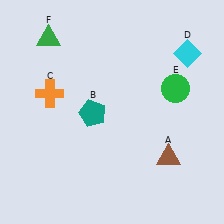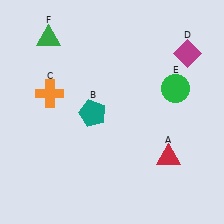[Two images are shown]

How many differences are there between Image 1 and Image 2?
There are 2 differences between the two images.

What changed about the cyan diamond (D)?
In Image 1, D is cyan. In Image 2, it changed to magenta.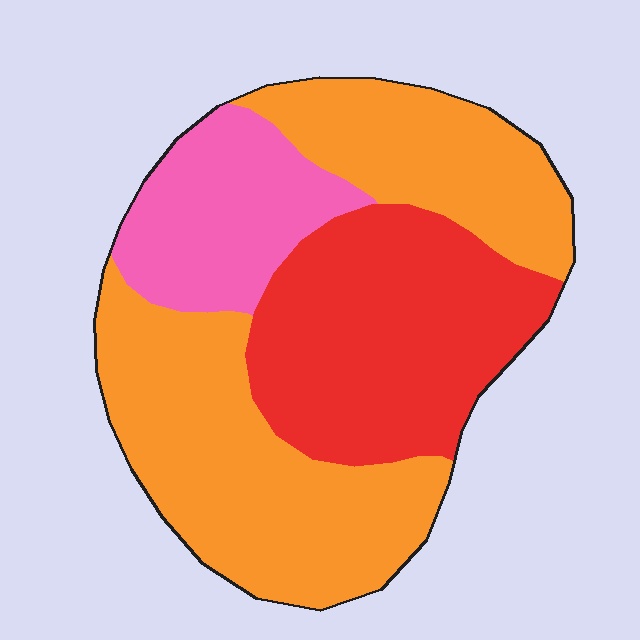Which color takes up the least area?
Pink, at roughly 15%.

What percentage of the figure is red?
Red covers roughly 30% of the figure.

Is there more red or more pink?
Red.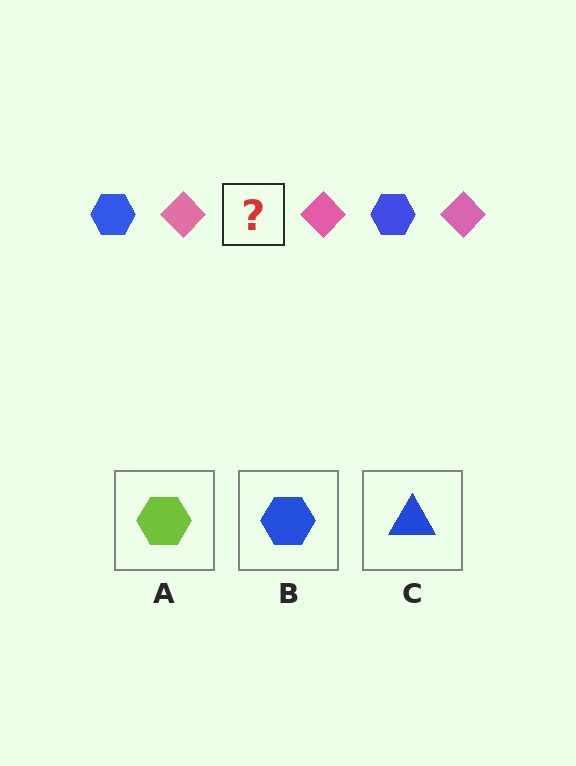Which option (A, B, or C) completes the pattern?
B.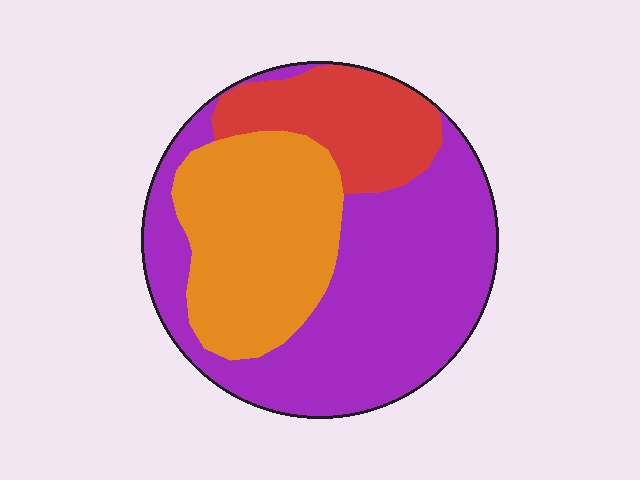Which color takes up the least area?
Red, at roughly 20%.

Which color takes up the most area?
Purple, at roughly 50%.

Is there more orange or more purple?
Purple.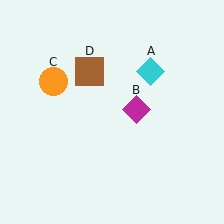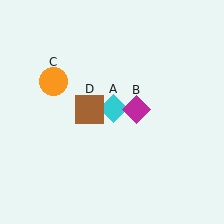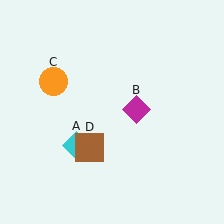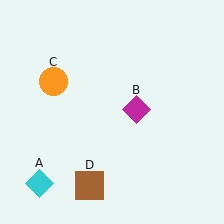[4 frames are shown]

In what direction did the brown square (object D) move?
The brown square (object D) moved down.